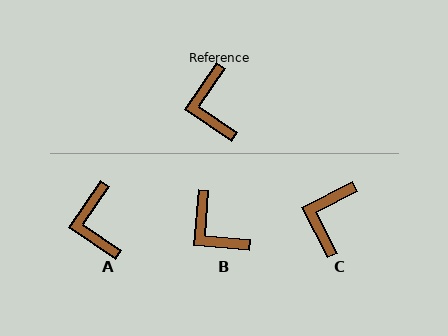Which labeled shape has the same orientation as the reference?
A.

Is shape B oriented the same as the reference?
No, it is off by about 30 degrees.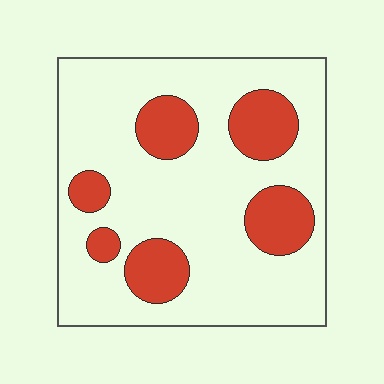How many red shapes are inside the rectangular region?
6.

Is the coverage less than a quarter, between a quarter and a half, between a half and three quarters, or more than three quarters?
Less than a quarter.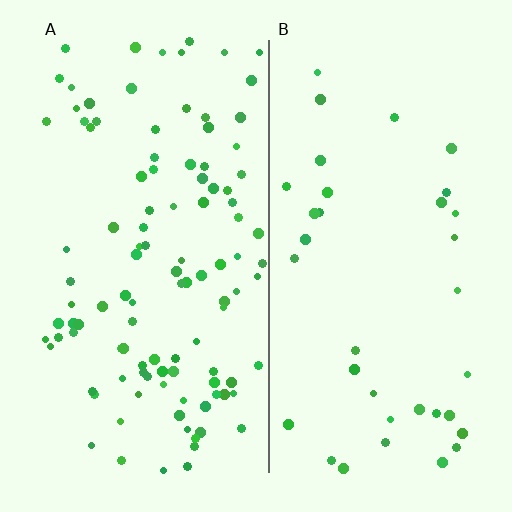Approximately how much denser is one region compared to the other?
Approximately 3.0× — region A over region B.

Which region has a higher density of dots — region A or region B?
A (the left).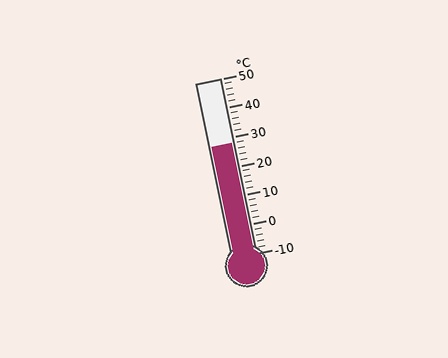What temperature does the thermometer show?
The thermometer shows approximately 28°C.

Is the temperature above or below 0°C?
The temperature is above 0°C.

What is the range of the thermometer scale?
The thermometer scale ranges from -10°C to 50°C.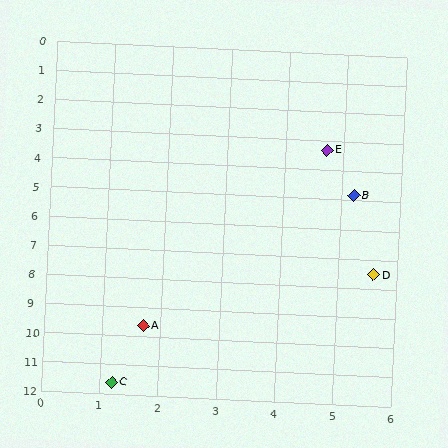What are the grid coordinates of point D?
Point D is at approximately (5.6, 7.5).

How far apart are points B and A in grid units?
Points B and A are about 5.9 grid units apart.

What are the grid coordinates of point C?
Point C is at approximately (1.2, 11.6).